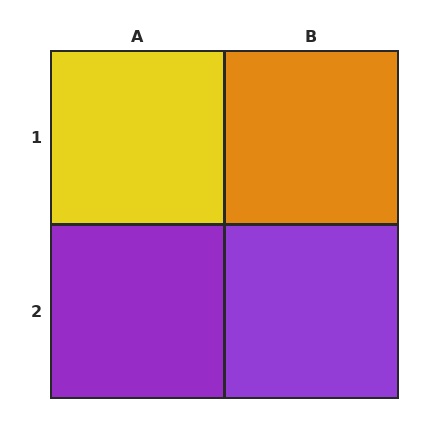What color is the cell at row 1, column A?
Yellow.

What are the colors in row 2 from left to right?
Purple, purple.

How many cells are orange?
1 cell is orange.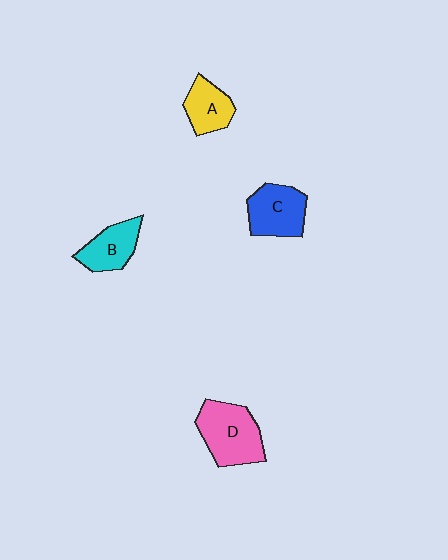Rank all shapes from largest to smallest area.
From largest to smallest: D (pink), C (blue), B (cyan), A (yellow).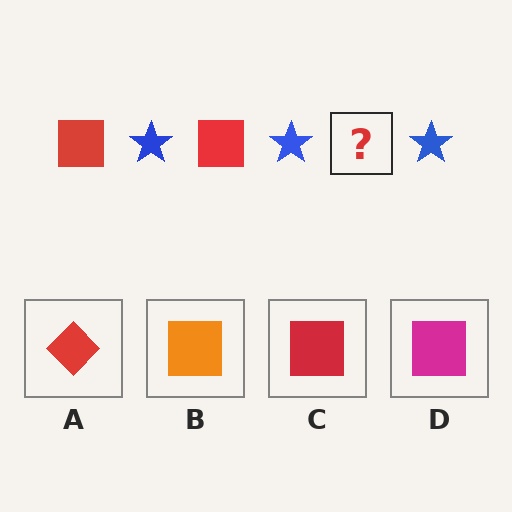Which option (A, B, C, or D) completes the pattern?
C.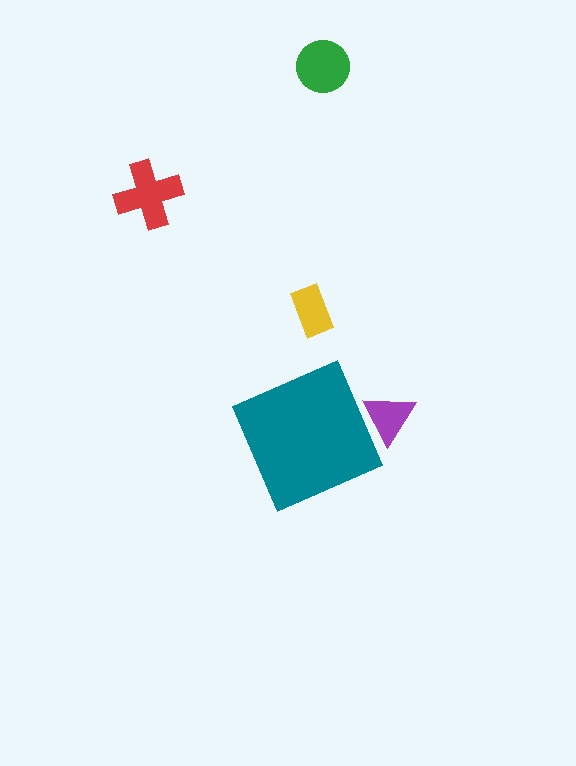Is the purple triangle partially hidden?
Yes, the purple triangle is partially hidden behind the teal diamond.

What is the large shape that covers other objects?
A teal diamond.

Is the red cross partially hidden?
No, the red cross is fully visible.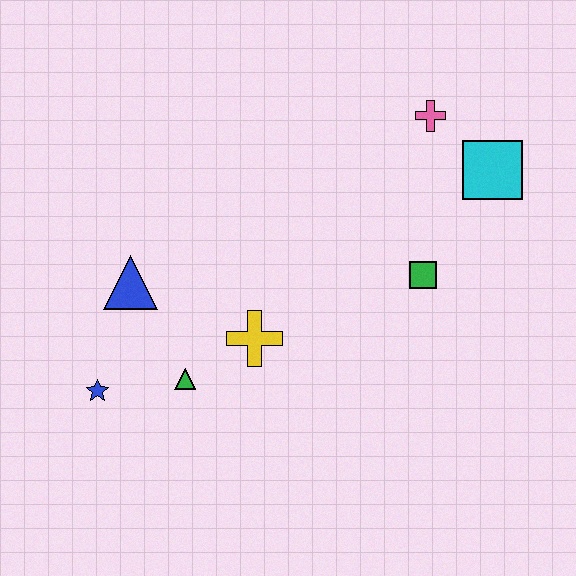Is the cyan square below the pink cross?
Yes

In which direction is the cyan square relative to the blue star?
The cyan square is to the right of the blue star.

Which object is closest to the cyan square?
The pink cross is closest to the cyan square.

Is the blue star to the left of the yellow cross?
Yes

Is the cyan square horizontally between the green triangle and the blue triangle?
No